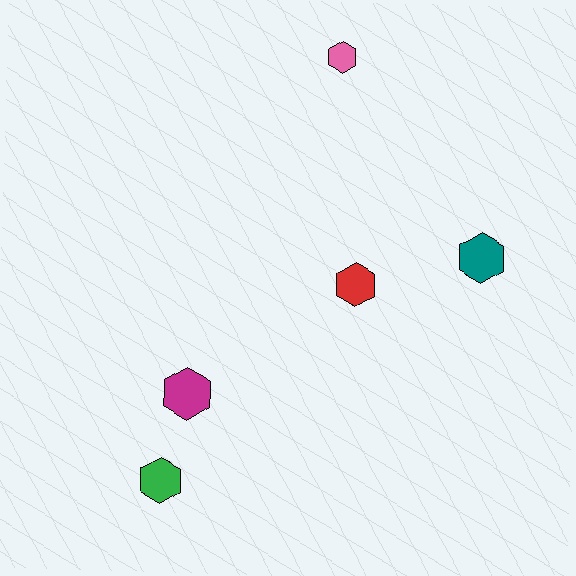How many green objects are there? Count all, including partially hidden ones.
There is 1 green object.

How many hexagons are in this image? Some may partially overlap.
There are 5 hexagons.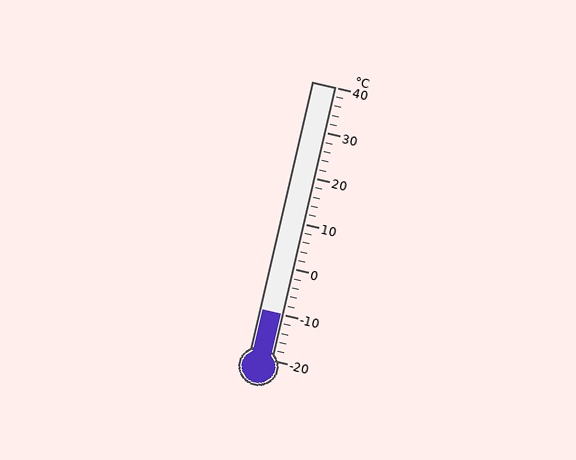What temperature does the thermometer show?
The thermometer shows approximately -10°C.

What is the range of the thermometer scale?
The thermometer scale ranges from -20°C to 40°C.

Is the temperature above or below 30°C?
The temperature is below 30°C.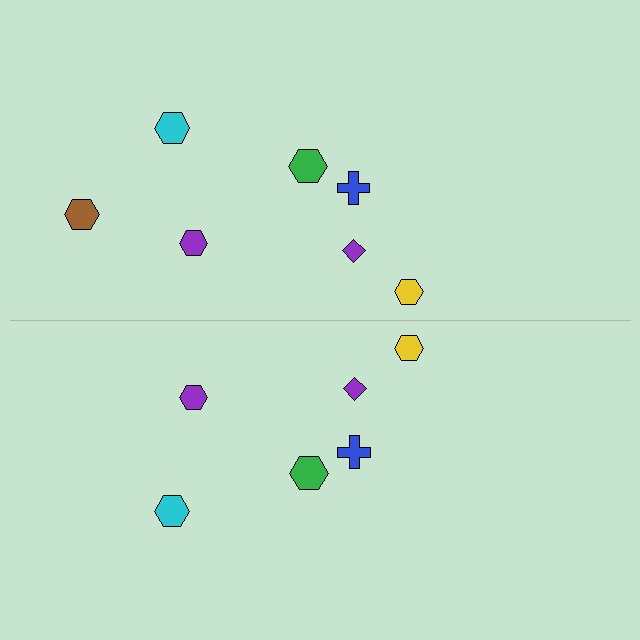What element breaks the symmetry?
A brown hexagon is missing from the bottom side.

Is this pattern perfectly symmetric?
No, the pattern is not perfectly symmetric. A brown hexagon is missing from the bottom side.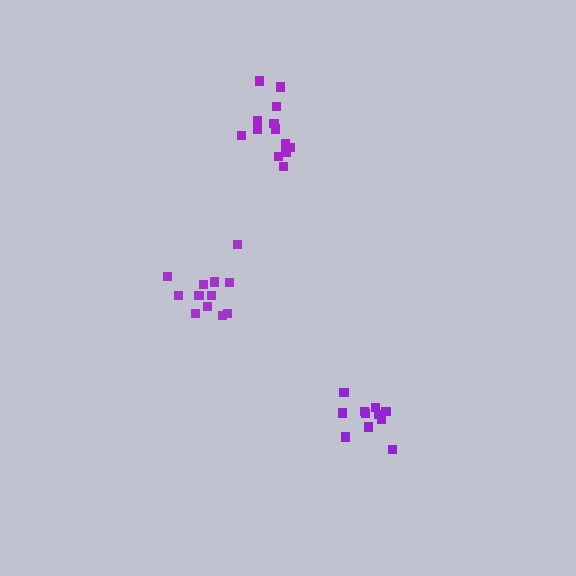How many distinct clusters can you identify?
There are 3 distinct clusters.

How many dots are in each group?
Group 1: 13 dots, Group 2: 11 dots, Group 3: 12 dots (36 total).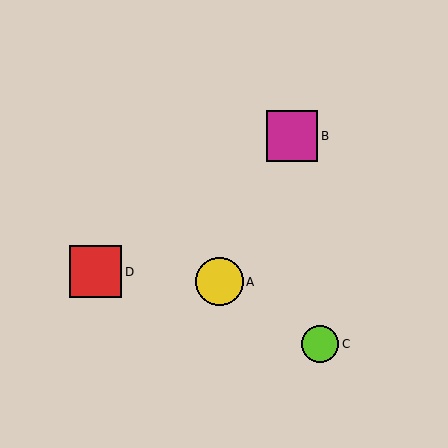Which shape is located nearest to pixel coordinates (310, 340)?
The lime circle (labeled C) at (320, 344) is nearest to that location.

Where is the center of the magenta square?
The center of the magenta square is at (292, 136).